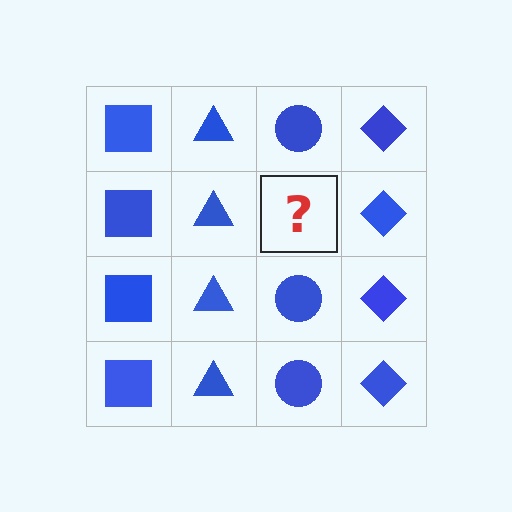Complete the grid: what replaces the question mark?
The question mark should be replaced with a blue circle.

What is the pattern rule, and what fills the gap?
The rule is that each column has a consistent shape. The gap should be filled with a blue circle.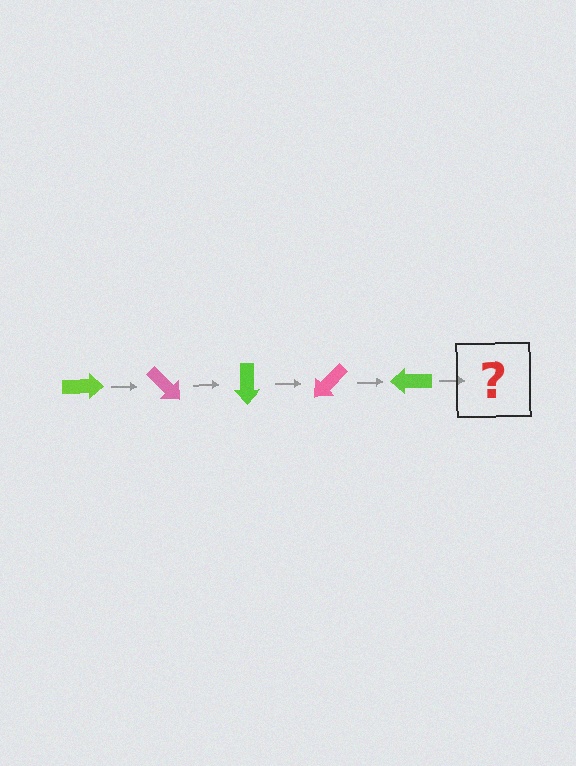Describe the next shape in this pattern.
It should be a pink arrow, rotated 225 degrees from the start.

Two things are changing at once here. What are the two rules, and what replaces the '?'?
The two rules are that it rotates 45 degrees each step and the color cycles through lime and pink. The '?' should be a pink arrow, rotated 225 degrees from the start.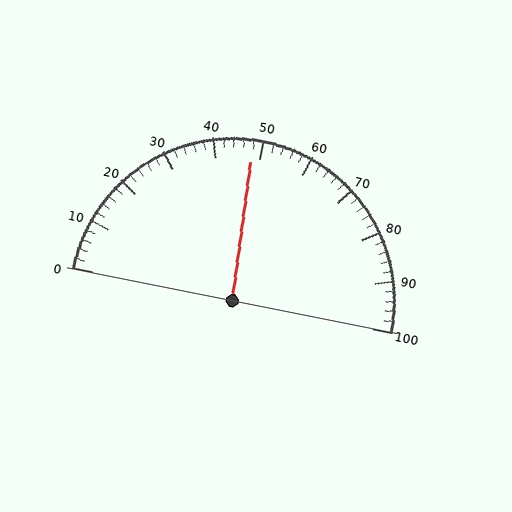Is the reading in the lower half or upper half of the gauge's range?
The reading is in the lower half of the range (0 to 100).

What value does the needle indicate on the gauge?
The needle indicates approximately 48.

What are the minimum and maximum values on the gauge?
The gauge ranges from 0 to 100.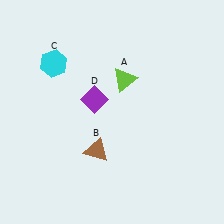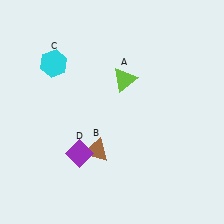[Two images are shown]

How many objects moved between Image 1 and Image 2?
1 object moved between the two images.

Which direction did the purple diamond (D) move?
The purple diamond (D) moved down.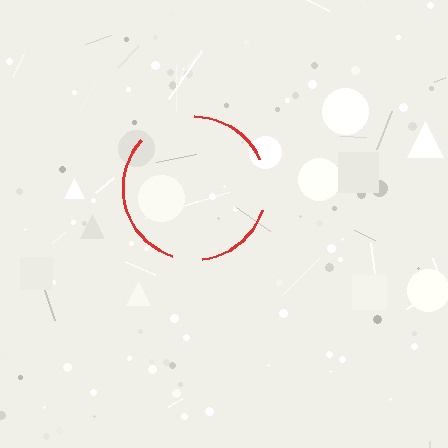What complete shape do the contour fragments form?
The contour fragments form a circle.